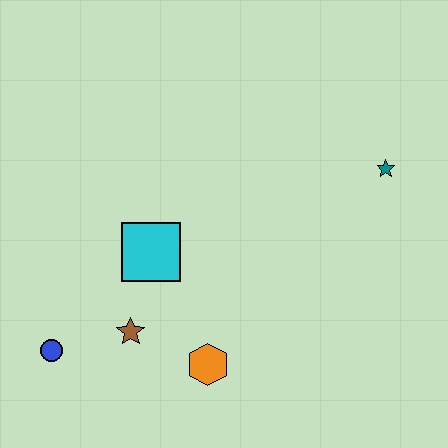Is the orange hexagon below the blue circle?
Yes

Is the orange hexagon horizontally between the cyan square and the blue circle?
No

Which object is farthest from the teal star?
The blue circle is farthest from the teal star.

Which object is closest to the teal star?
The cyan square is closest to the teal star.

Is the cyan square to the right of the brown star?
Yes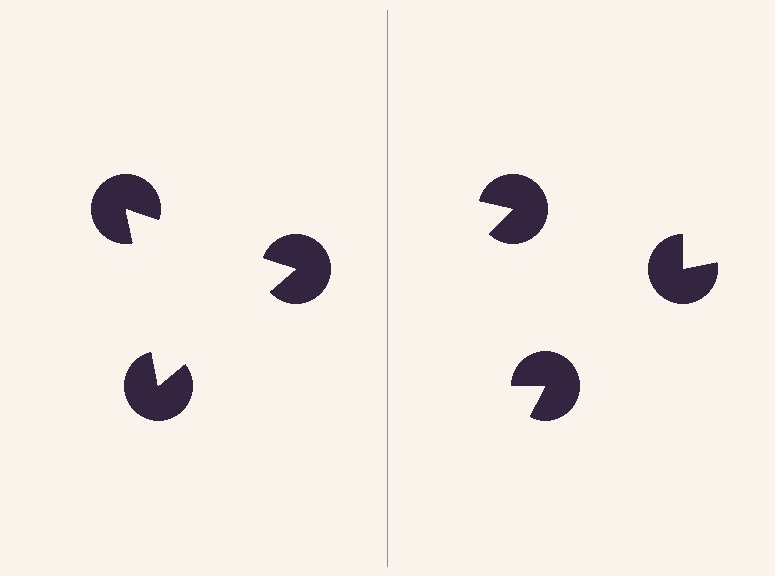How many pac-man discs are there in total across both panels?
6 — 3 on each side.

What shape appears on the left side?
An illusory triangle.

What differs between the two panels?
The pac-man discs are positioned identically on both sides; only the wedge orientations differ. On the left they align to a triangle; on the right they are misaligned.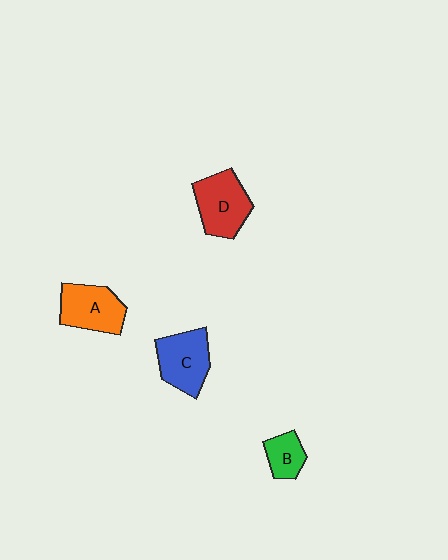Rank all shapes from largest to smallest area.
From largest to smallest: D (red), C (blue), A (orange), B (green).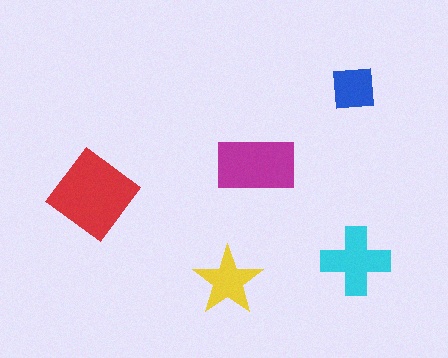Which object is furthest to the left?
The red diamond is leftmost.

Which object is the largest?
The red diamond.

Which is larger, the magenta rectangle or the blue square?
The magenta rectangle.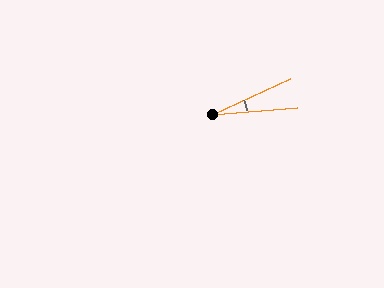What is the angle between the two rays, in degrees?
Approximately 20 degrees.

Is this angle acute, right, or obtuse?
It is acute.